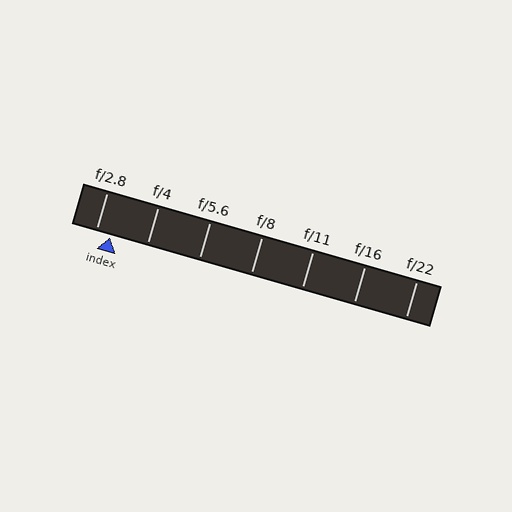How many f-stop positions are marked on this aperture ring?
There are 7 f-stop positions marked.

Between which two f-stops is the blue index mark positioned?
The index mark is between f/2.8 and f/4.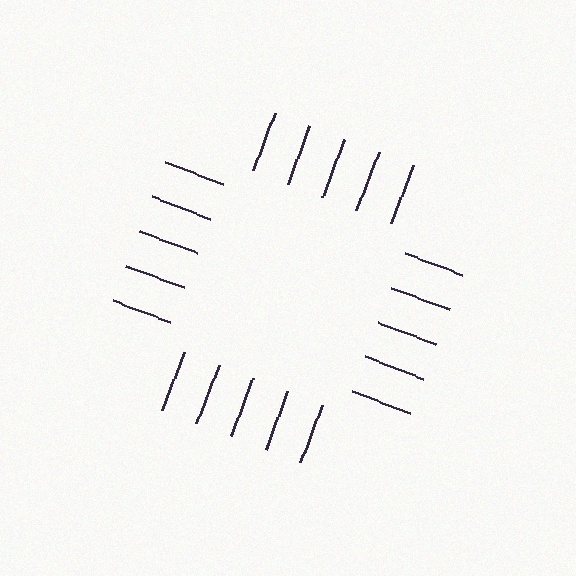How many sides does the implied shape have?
4 sides — the line-ends trace a square.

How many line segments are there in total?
20 — 5 along each of the 4 edges.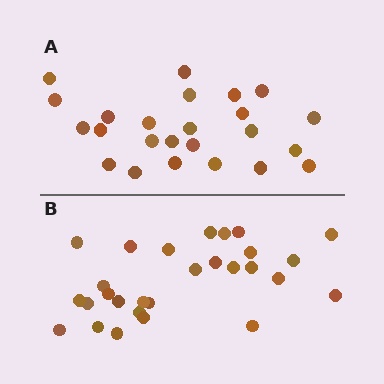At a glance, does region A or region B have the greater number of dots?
Region B (the bottom region) has more dots.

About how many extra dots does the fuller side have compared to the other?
Region B has about 4 more dots than region A.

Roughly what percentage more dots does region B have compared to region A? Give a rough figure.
About 15% more.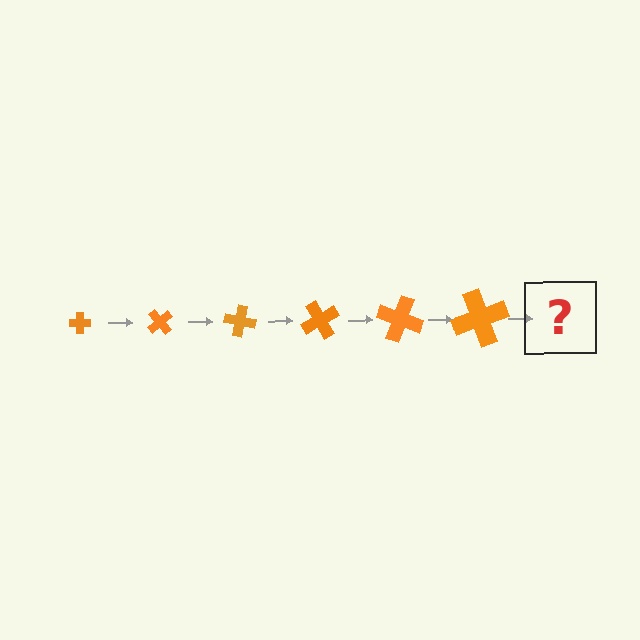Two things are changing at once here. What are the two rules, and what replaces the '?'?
The two rules are that the cross grows larger each step and it rotates 50 degrees each step. The '?' should be a cross, larger than the previous one and rotated 300 degrees from the start.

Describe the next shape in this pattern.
It should be a cross, larger than the previous one and rotated 300 degrees from the start.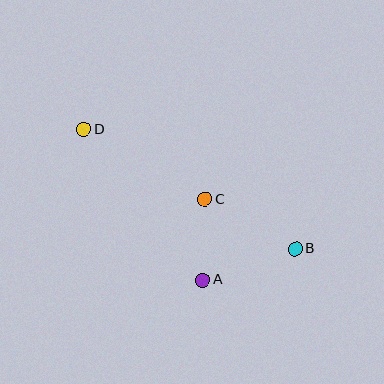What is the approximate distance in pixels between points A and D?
The distance between A and D is approximately 192 pixels.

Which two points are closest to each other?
Points A and C are closest to each other.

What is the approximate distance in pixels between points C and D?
The distance between C and D is approximately 140 pixels.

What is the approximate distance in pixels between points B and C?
The distance between B and C is approximately 103 pixels.